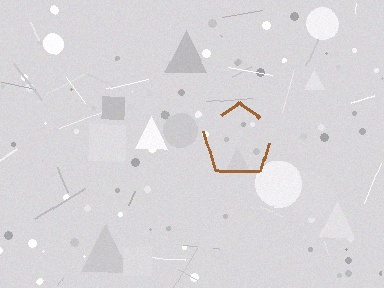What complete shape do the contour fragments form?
The contour fragments form a pentagon.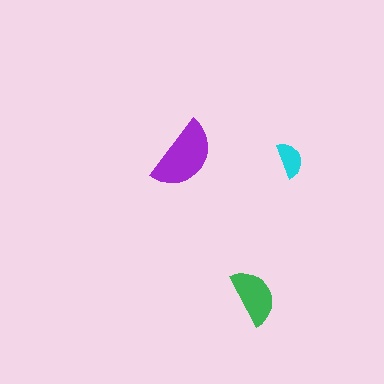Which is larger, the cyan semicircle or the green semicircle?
The green one.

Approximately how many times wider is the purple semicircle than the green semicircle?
About 1.5 times wider.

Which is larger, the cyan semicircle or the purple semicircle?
The purple one.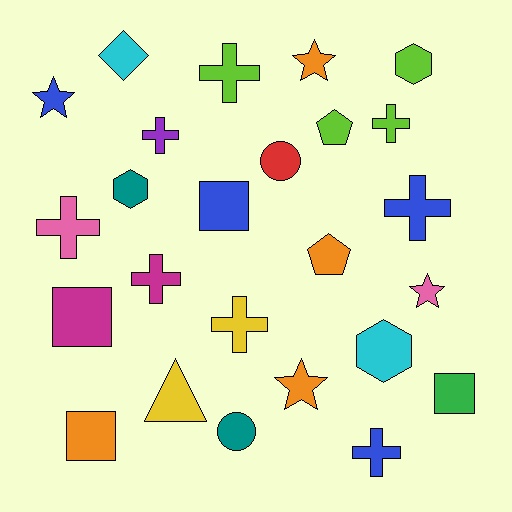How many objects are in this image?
There are 25 objects.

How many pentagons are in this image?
There are 2 pentagons.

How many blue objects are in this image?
There are 4 blue objects.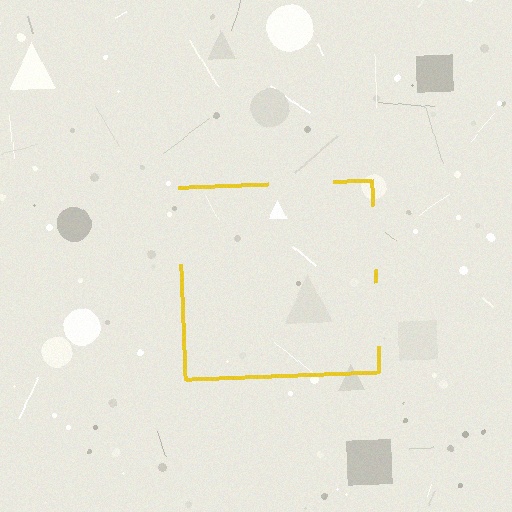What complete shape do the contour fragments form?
The contour fragments form a square.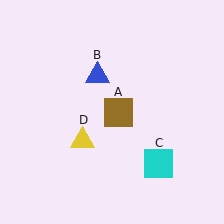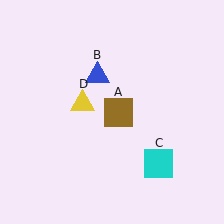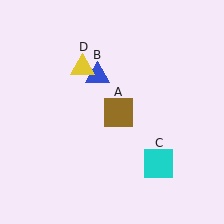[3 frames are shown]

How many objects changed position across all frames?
1 object changed position: yellow triangle (object D).